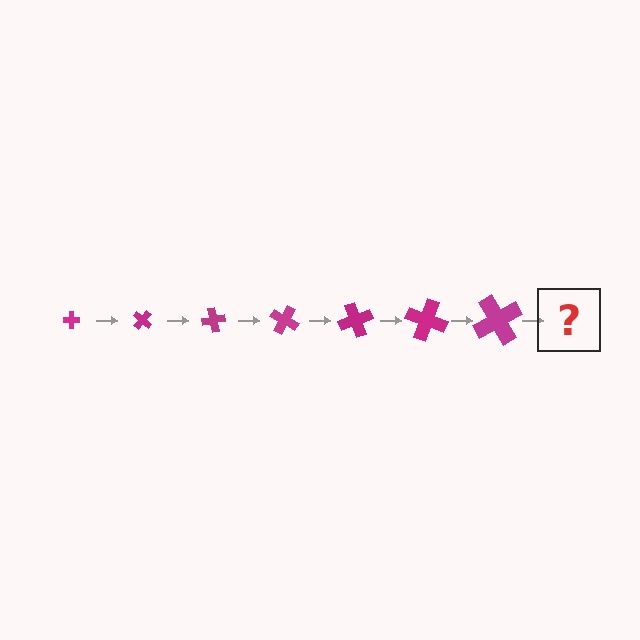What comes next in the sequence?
The next element should be a cross, larger than the previous one and rotated 280 degrees from the start.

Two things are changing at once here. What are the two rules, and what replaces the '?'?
The two rules are that the cross grows larger each step and it rotates 40 degrees each step. The '?' should be a cross, larger than the previous one and rotated 280 degrees from the start.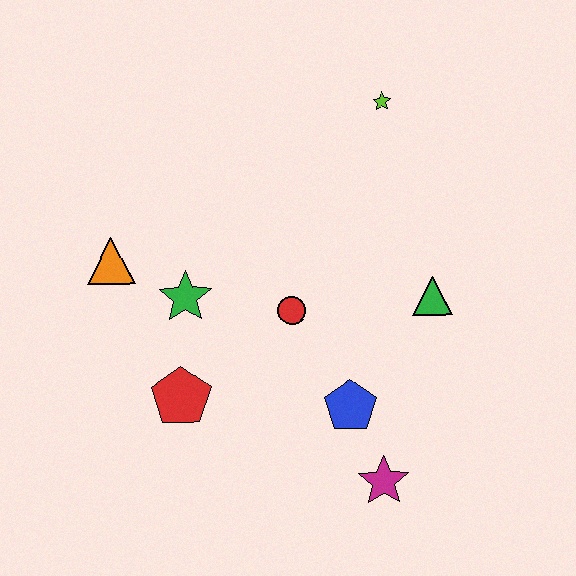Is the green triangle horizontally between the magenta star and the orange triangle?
No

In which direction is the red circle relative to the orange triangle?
The red circle is to the right of the orange triangle.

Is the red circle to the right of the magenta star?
No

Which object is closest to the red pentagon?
The green star is closest to the red pentagon.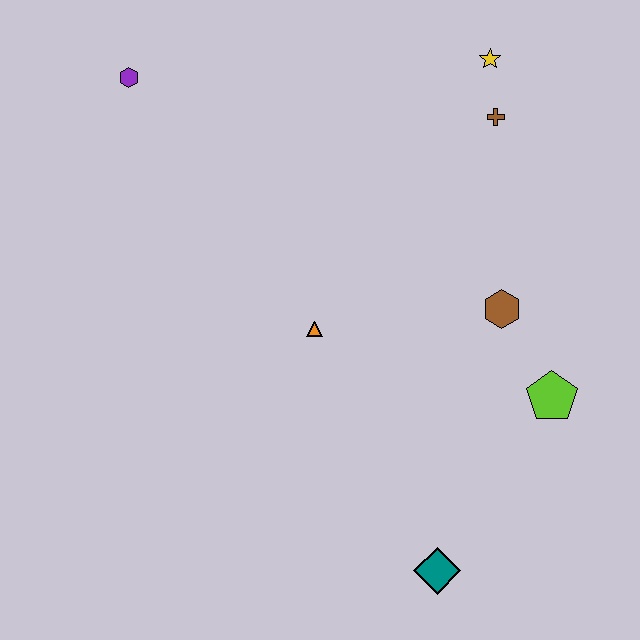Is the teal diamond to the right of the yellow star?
No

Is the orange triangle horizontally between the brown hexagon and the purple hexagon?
Yes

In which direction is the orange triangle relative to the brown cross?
The orange triangle is below the brown cross.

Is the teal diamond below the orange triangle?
Yes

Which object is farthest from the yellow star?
The teal diamond is farthest from the yellow star.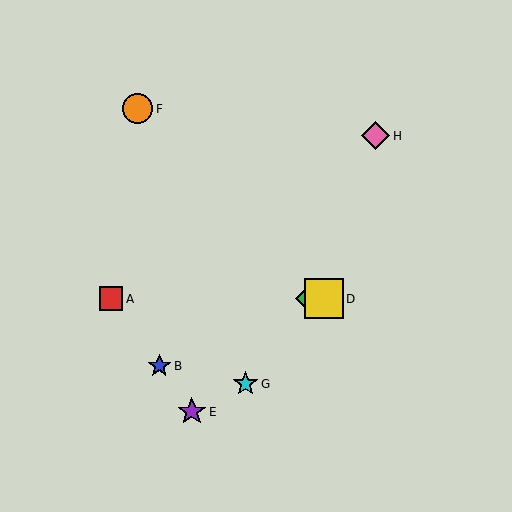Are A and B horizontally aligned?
No, A is at y≈299 and B is at y≈366.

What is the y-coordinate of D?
Object D is at y≈299.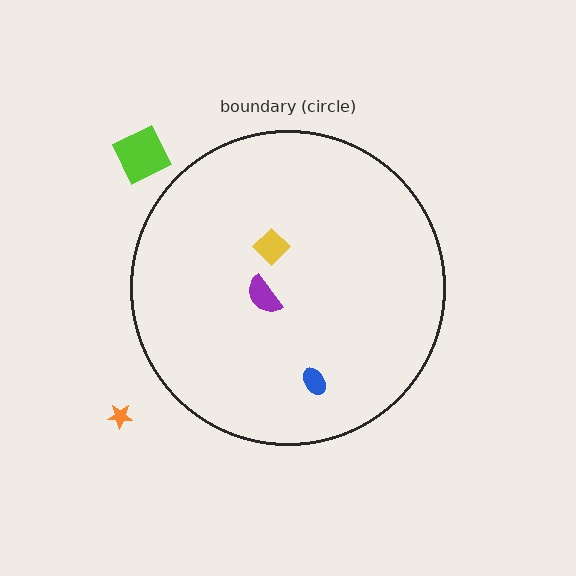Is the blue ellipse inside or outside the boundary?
Inside.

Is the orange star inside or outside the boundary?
Outside.